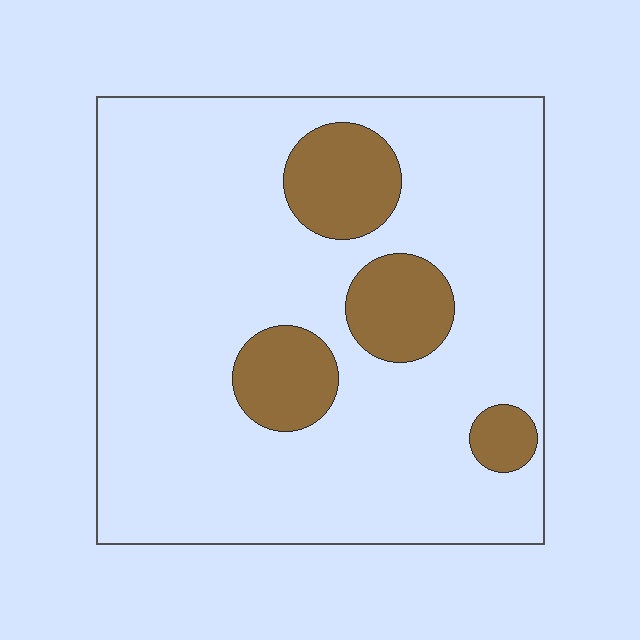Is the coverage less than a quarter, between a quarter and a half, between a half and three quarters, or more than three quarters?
Less than a quarter.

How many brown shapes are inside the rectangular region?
4.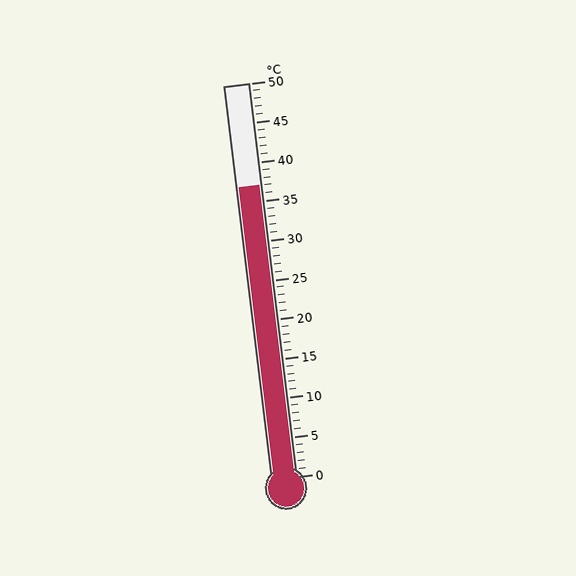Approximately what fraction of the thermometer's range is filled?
The thermometer is filled to approximately 75% of its range.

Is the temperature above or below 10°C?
The temperature is above 10°C.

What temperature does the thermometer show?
The thermometer shows approximately 37°C.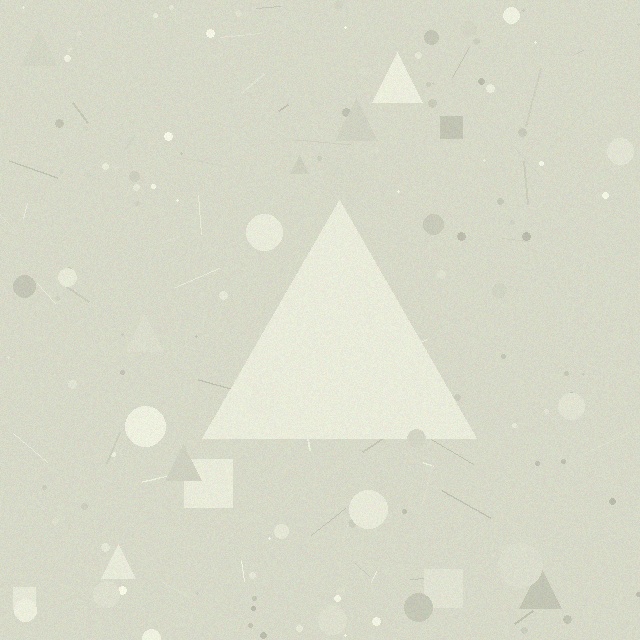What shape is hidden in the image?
A triangle is hidden in the image.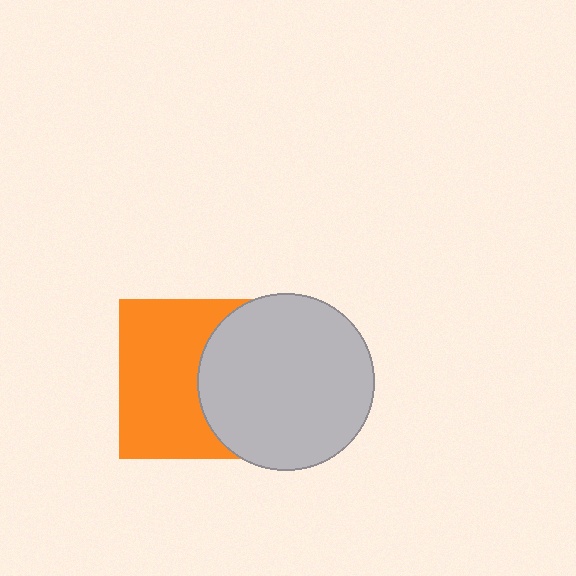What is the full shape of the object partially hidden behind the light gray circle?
The partially hidden object is an orange square.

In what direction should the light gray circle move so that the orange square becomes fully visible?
The light gray circle should move right. That is the shortest direction to clear the overlap and leave the orange square fully visible.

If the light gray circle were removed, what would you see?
You would see the complete orange square.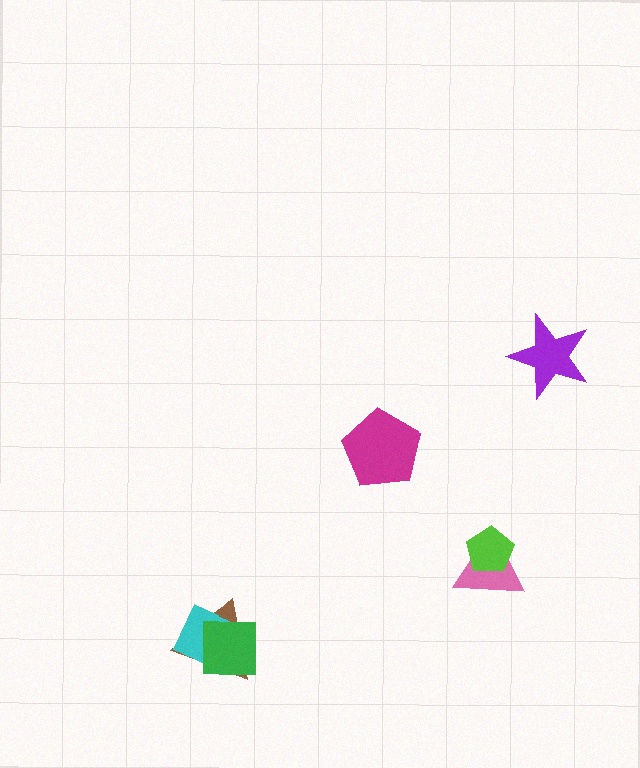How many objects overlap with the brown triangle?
2 objects overlap with the brown triangle.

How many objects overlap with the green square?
2 objects overlap with the green square.